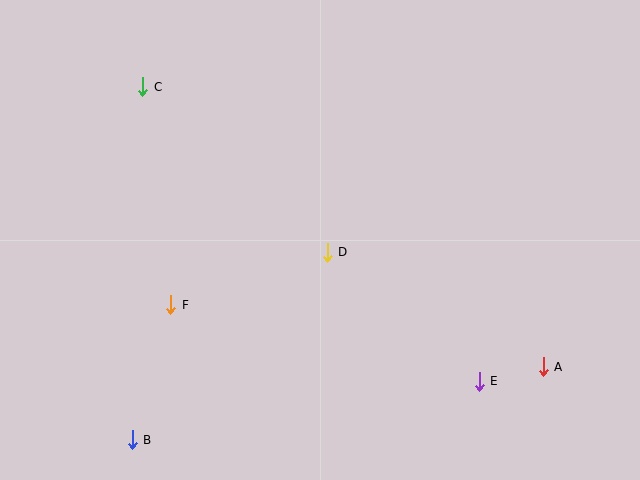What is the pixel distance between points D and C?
The distance between D and C is 248 pixels.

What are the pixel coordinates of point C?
Point C is at (143, 87).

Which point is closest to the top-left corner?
Point C is closest to the top-left corner.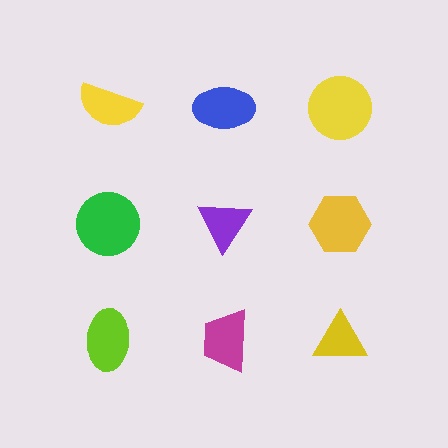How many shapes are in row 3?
3 shapes.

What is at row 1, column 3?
A yellow circle.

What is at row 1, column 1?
A yellow semicircle.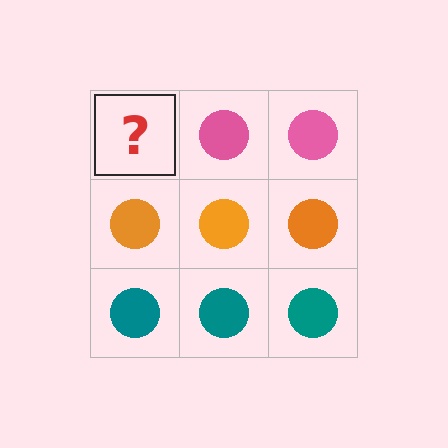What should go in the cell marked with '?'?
The missing cell should contain a pink circle.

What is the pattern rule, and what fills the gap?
The rule is that each row has a consistent color. The gap should be filled with a pink circle.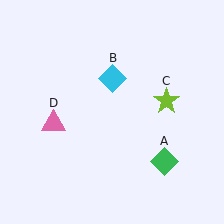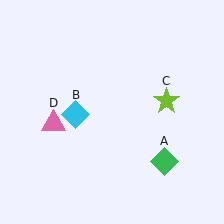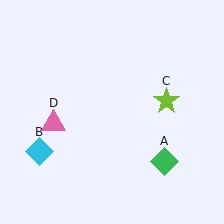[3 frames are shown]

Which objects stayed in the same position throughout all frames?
Green diamond (object A) and lime star (object C) and pink triangle (object D) remained stationary.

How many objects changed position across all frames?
1 object changed position: cyan diamond (object B).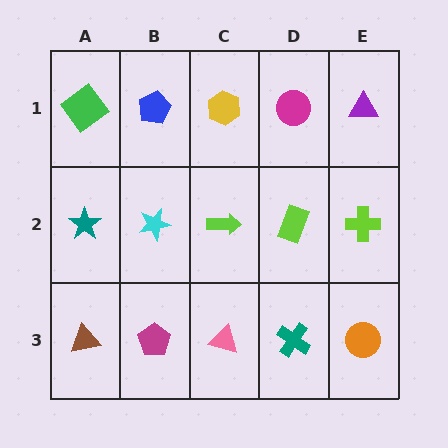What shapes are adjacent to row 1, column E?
A lime cross (row 2, column E), a magenta circle (row 1, column D).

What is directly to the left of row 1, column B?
A green diamond.